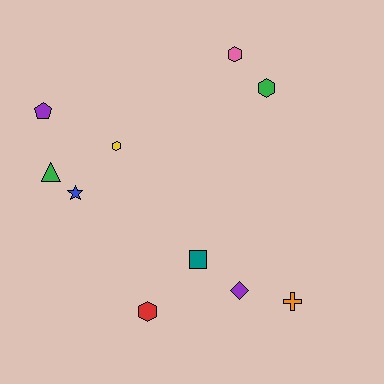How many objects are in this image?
There are 10 objects.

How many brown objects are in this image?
There are no brown objects.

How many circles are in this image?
There are no circles.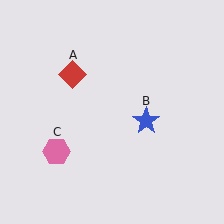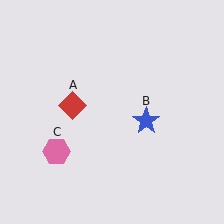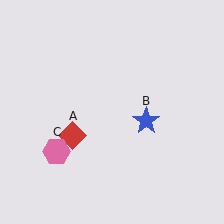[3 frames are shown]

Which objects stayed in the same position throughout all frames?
Blue star (object B) and pink hexagon (object C) remained stationary.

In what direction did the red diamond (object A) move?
The red diamond (object A) moved down.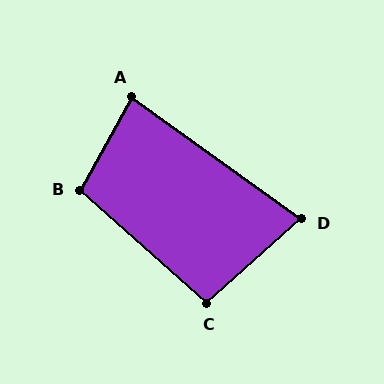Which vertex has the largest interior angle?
B, at approximately 103 degrees.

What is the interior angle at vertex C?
Approximately 96 degrees (obtuse).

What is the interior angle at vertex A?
Approximately 84 degrees (acute).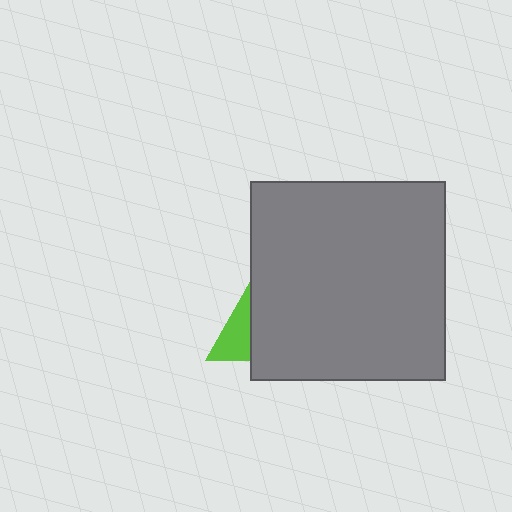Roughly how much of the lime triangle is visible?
A small part of it is visible (roughly 39%).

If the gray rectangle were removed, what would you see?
You would see the complete lime triangle.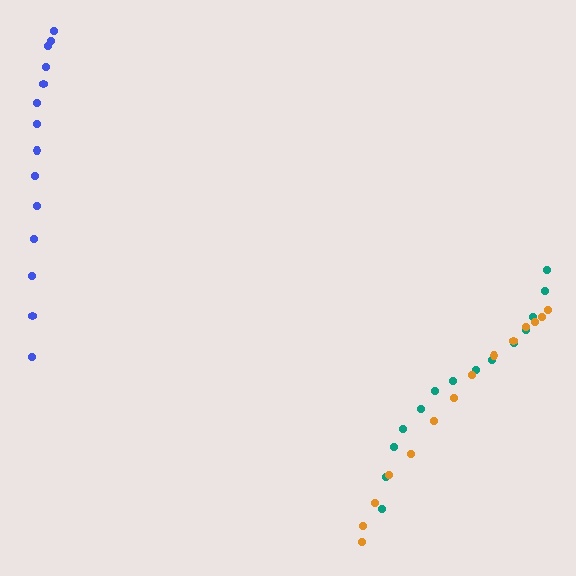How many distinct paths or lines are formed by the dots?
There are 3 distinct paths.